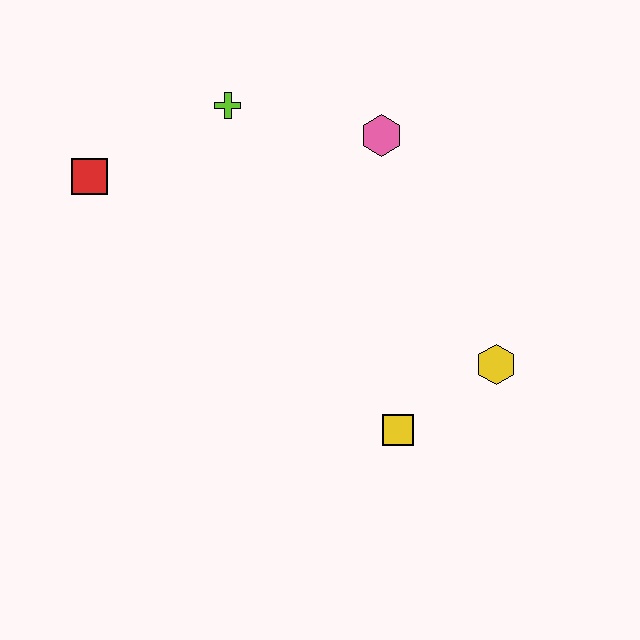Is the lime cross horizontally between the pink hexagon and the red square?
Yes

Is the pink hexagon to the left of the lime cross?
No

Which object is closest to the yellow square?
The yellow hexagon is closest to the yellow square.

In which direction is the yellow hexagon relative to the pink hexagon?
The yellow hexagon is below the pink hexagon.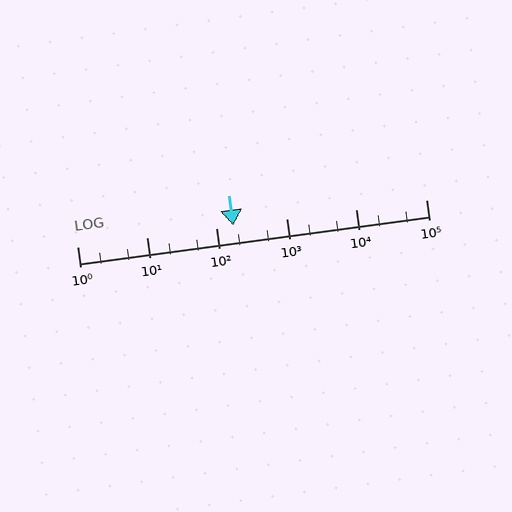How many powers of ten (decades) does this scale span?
The scale spans 5 decades, from 1 to 100000.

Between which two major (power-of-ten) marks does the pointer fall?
The pointer is between 100 and 1000.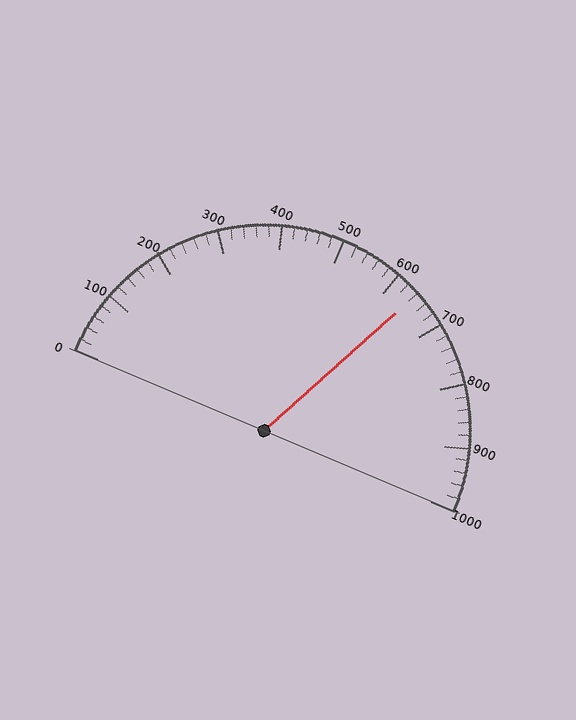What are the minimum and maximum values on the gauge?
The gauge ranges from 0 to 1000.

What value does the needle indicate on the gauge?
The needle indicates approximately 640.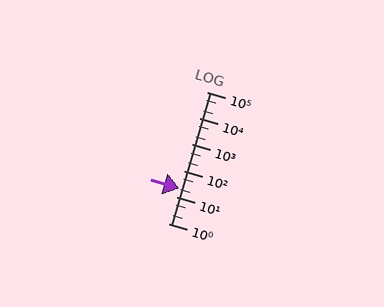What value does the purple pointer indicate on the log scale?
The pointer indicates approximately 21.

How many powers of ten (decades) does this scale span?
The scale spans 5 decades, from 1 to 100000.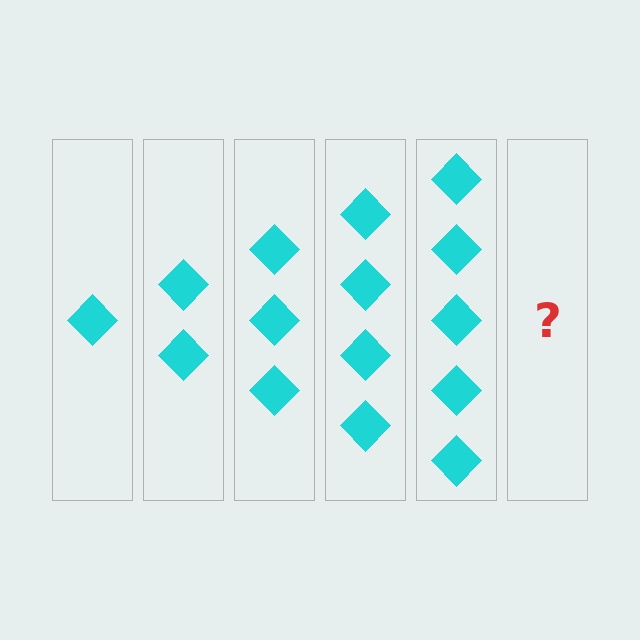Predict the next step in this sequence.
The next step is 6 diamonds.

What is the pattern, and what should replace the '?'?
The pattern is that each step adds one more diamond. The '?' should be 6 diamonds.